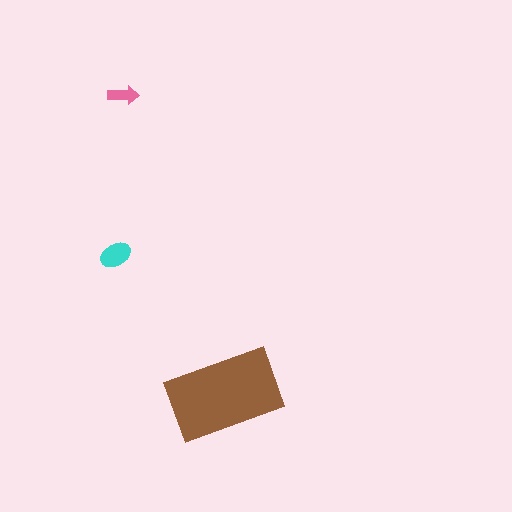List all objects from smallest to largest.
The pink arrow, the cyan ellipse, the brown rectangle.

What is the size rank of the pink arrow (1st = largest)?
3rd.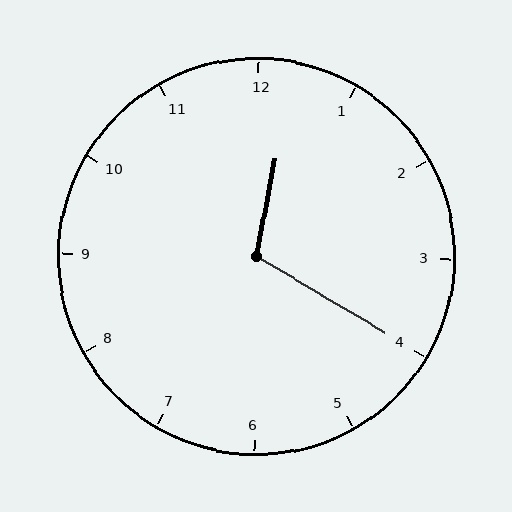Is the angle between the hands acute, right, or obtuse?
It is obtuse.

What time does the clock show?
12:20.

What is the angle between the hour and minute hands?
Approximately 110 degrees.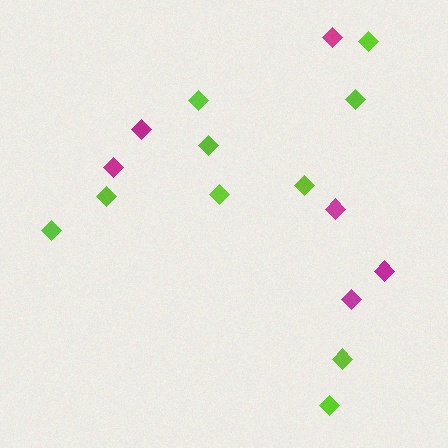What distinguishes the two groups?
There are 2 groups: one group of lime diamonds (10) and one group of magenta diamonds (6).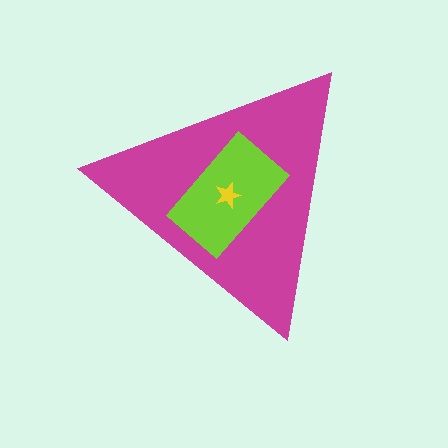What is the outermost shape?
The magenta triangle.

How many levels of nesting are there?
3.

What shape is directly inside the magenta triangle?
The lime rectangle.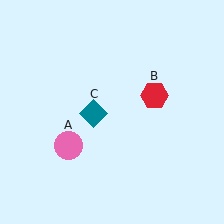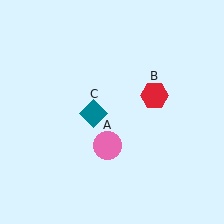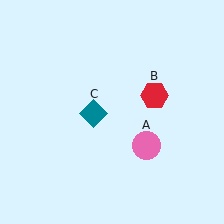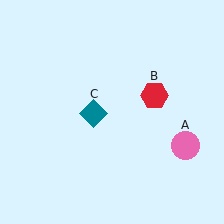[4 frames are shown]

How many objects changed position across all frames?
1 object changed position: pink circle (object A).